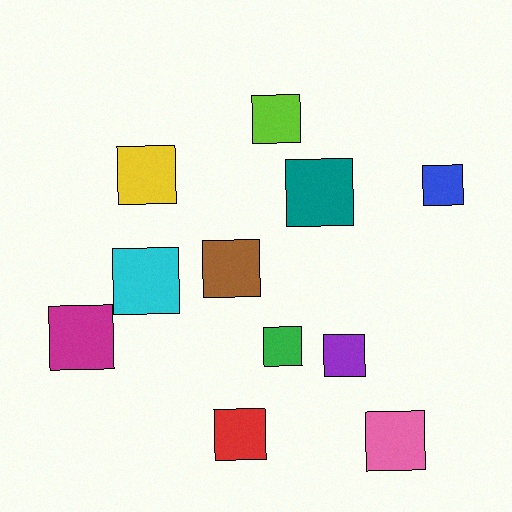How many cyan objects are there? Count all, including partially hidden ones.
There is 1 cyan object.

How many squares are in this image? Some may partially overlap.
There are 11 squares.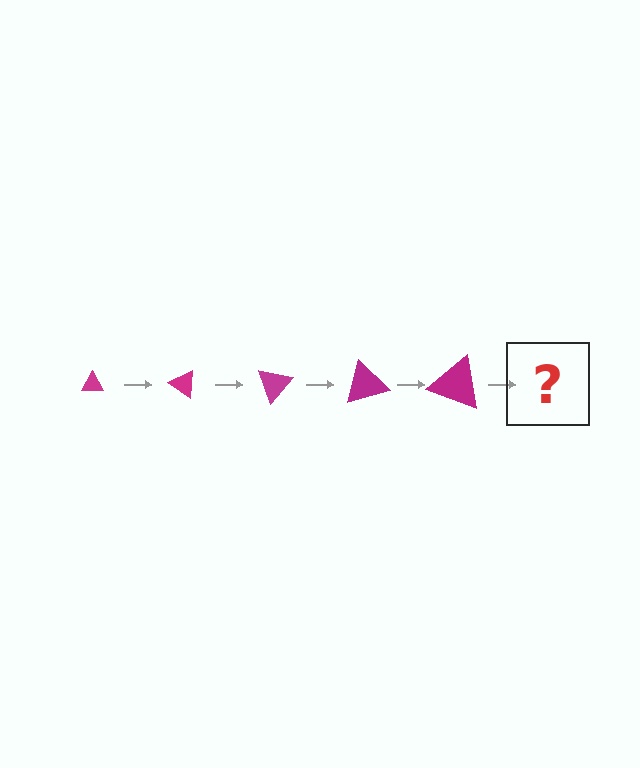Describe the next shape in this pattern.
It should be a triangle, larger than the previous one and rotated 175 degrees from the start.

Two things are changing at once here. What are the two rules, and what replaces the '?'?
The two rules are that the triangle grows larger each step and it rotates 35 degrees each step. The '?' should be a triangle, larger than the previous one and rotated 175 degrees from the start.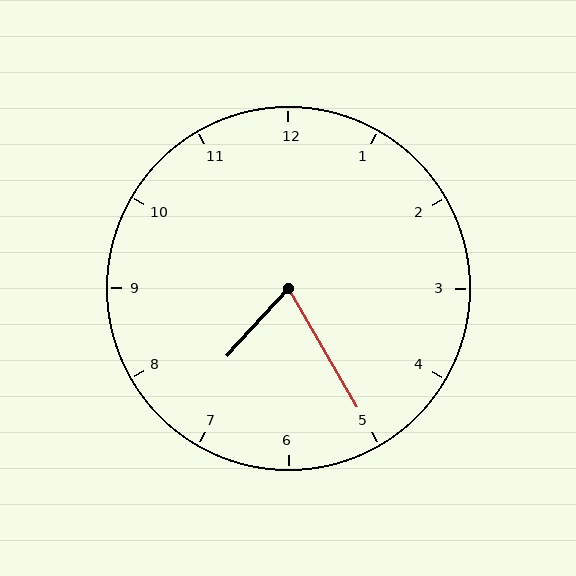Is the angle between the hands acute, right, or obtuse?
It is acute.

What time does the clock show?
7:25.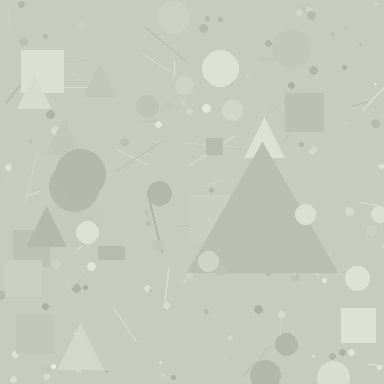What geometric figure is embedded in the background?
A triangle is embedded in the background.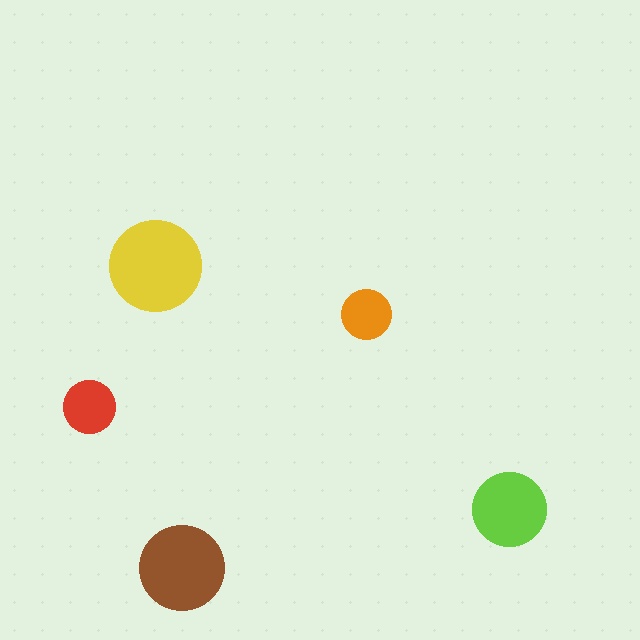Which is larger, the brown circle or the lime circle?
The brown one.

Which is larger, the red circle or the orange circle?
The red one.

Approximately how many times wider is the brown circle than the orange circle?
About 1.5 times wider.